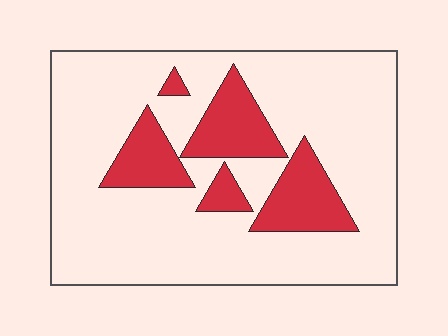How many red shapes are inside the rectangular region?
5.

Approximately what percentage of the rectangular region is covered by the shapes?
Approximately 20%.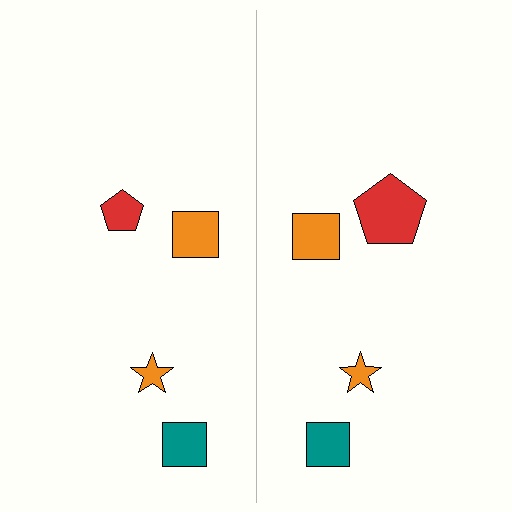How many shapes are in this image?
There are 8 shapes in this image.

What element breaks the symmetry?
The red pentagon on the right side has a different size than its mirror counterpart.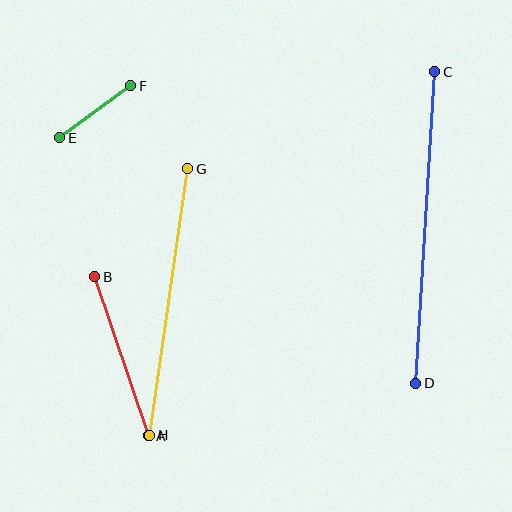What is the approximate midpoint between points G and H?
The midpoint is at approximately (169, 302) pixels.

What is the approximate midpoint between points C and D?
The midpoint is at approximately (425, 227) pixels.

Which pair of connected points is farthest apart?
Points C and D are farthest apart.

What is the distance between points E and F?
The distance is approximately 88 pixels.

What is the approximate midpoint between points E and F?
The midpoint is at approximately (95, 112) pixels.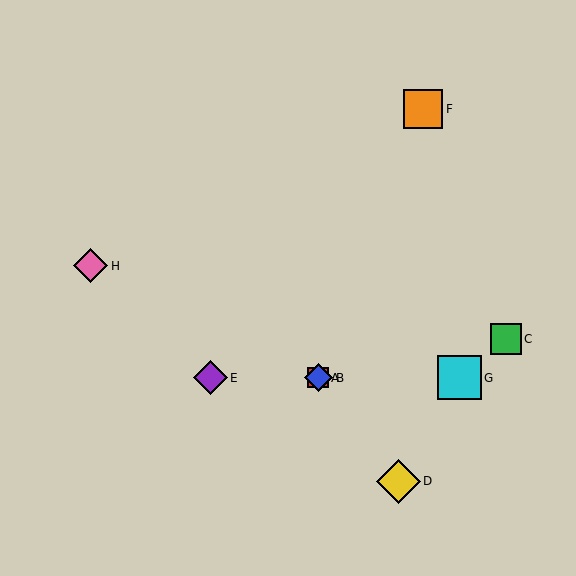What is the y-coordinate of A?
Object A is at y≈378.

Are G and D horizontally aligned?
No, G is at y≈378 and D is at y≈481.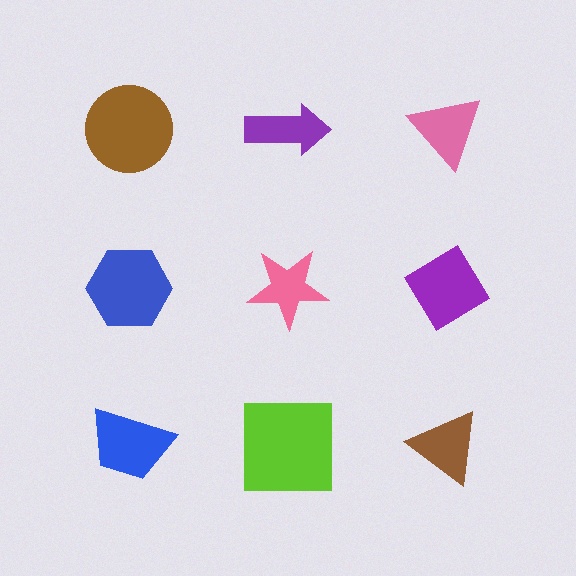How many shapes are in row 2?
3 shapes.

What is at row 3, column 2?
A lime square.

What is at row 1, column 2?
A purple arrow.